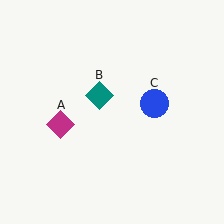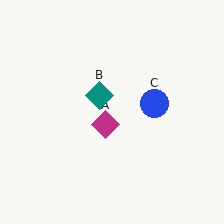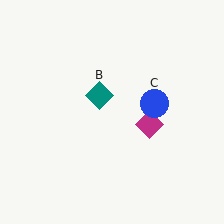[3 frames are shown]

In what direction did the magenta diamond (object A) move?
The magenta diamond (object A) moved right.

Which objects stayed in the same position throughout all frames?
Teal diamond (object B) and blue circle (object C) remained stationary.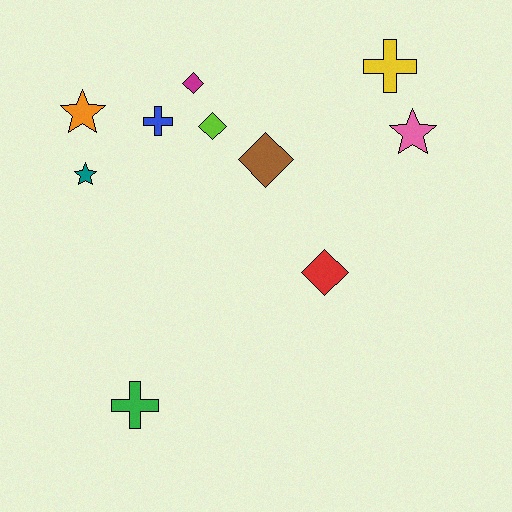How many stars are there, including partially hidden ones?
There are 3 stars.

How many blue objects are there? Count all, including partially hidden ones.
There is 1 blue object.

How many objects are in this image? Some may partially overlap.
There are 10 objects.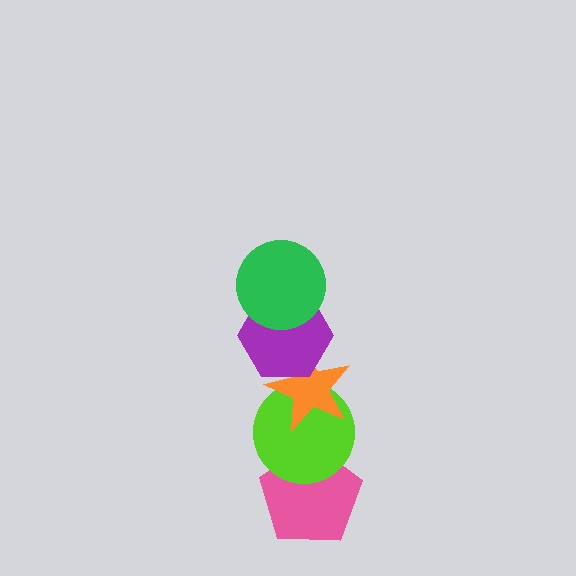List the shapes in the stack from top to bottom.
From top to bottom: the green circle, the purple hexagon, the orange star, the lime circle, the pink pentagon.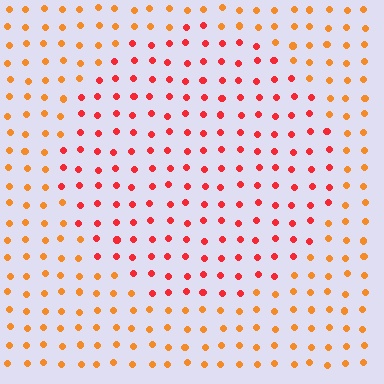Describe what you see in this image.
The image is filled with small orange elements in a uniform arrangement. A circle-shaped region is visible where the elements are tinted to a slightly different hue, forming a subtle color boundary.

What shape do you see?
I see a circle.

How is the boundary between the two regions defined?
The boundary is defined purely by a slight shift in hue (about 33 degrees). Spacing, size, and orientation are identical on both sides.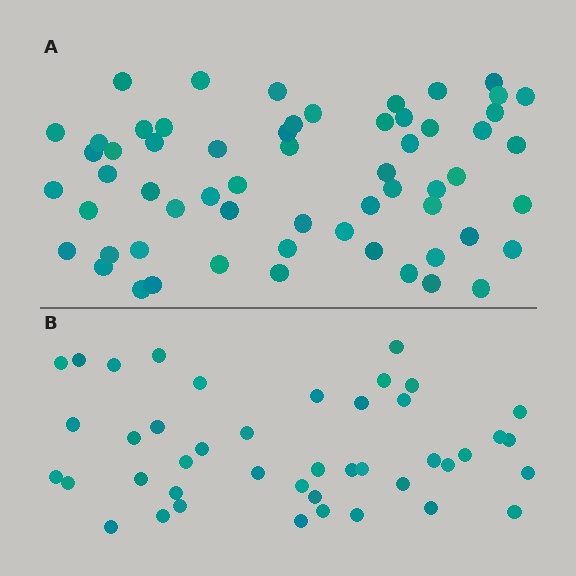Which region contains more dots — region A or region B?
Region A (the top region) has more dots.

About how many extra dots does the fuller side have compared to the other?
Region A has approximately 15 more dots than region B.